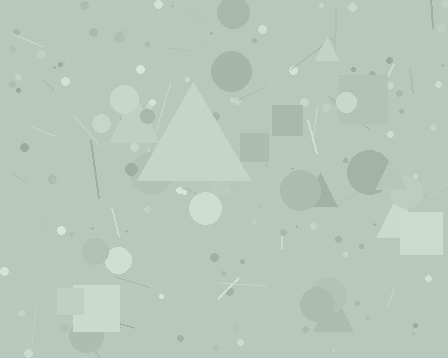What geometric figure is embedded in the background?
A triangle is embedded in the background.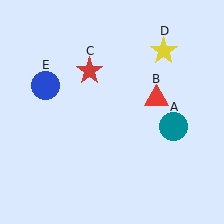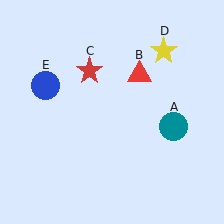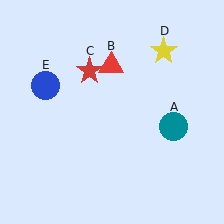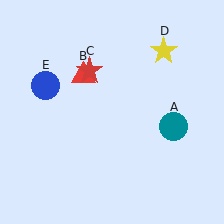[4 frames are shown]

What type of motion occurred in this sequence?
The red triangle (object B) rotated counterclockwise around the center of the scene.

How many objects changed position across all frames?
1 object changed position: red triangle (object B).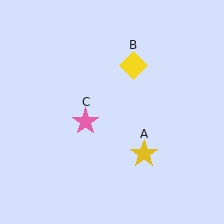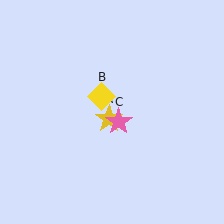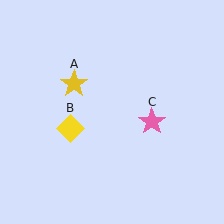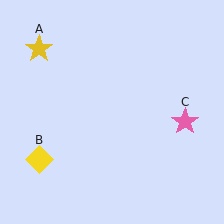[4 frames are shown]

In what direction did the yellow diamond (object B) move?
The yellow diamond (object B) moved down and to the left.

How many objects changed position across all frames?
3 objects changed position: yellow star (object A), yellow diamond (object B), pink star (object C).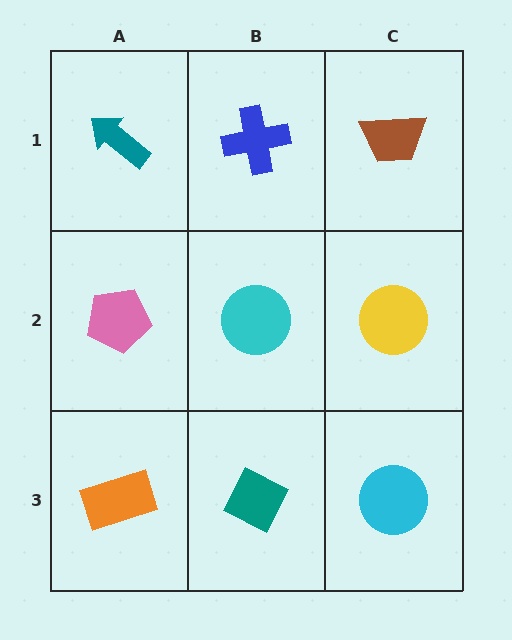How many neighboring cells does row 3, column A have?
2.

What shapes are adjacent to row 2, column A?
A teal arrow (row 1, column A), an orange rectangle (row 3, column A), a cyan circle (row 2, column B).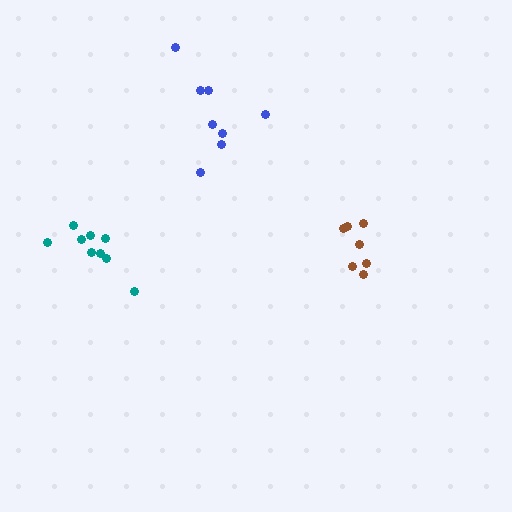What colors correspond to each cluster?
The clusters are colored: brown, teal, blue.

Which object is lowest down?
The brown cluster is bottommost.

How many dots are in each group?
Group 1: 7 dots, Group 2: 9 dots, Group 3: 8 dots (24 total).